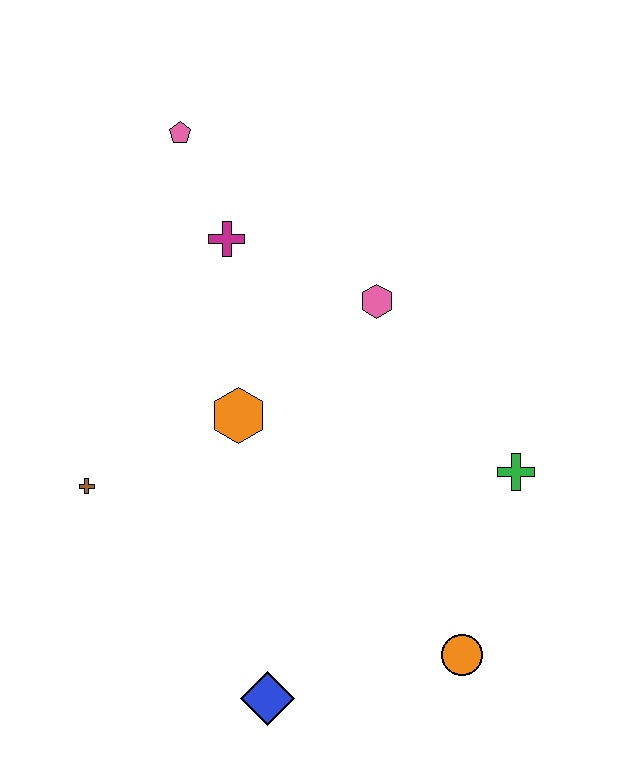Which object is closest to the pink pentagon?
The magenta cross is closest to the pink pentagon.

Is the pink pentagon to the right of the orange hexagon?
No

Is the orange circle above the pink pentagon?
No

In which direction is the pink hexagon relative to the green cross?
The pink hexagon is above the green cross.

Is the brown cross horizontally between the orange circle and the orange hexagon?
No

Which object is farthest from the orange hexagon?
The orange circle is farthest from the orange hexagon.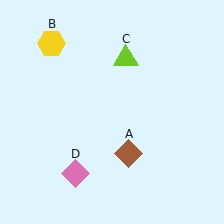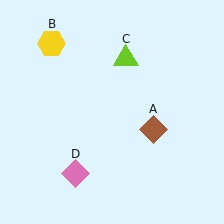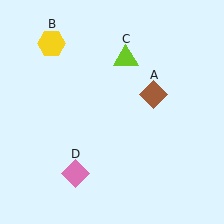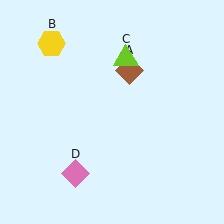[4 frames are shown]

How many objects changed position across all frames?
1 object changed position: brown diamond (object A).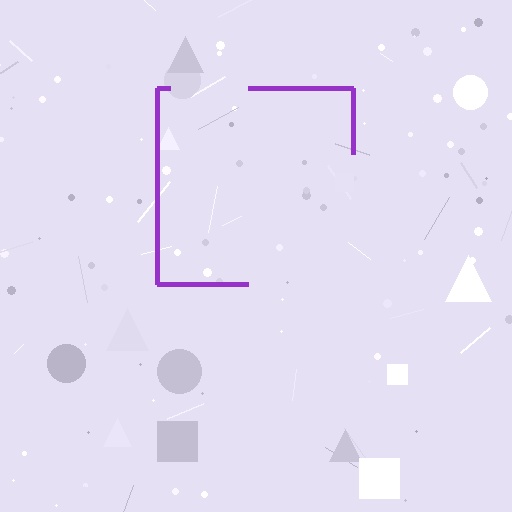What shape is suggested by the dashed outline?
The dashed outline suggests a square.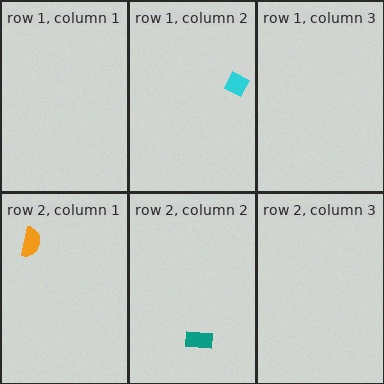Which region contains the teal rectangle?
The row 2, column 2 region.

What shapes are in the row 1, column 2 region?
The cyan diamond.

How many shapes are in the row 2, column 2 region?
1.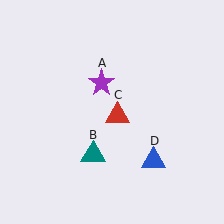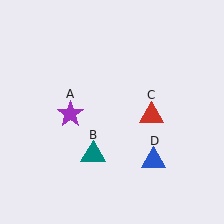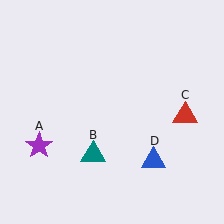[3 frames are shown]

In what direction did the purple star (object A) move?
The purple star (object A) moved down and to the left.